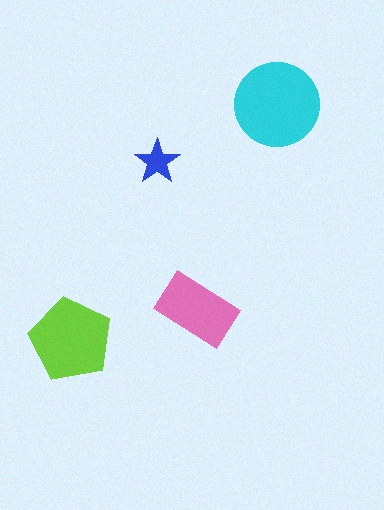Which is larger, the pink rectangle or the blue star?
The pink rectangle.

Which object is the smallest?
The blue star.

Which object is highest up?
The cyan circle is topmost.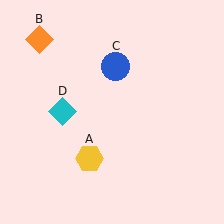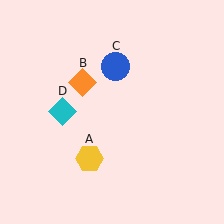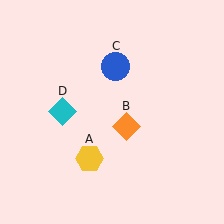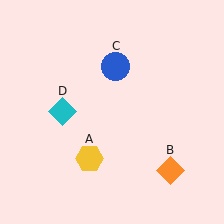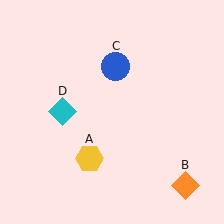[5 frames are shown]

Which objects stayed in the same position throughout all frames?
Yellow hexagon (object A) and blue circle (object C) and cyan diamond (object D) remained stationary.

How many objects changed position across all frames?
1 object changed position: orange diamond (object B).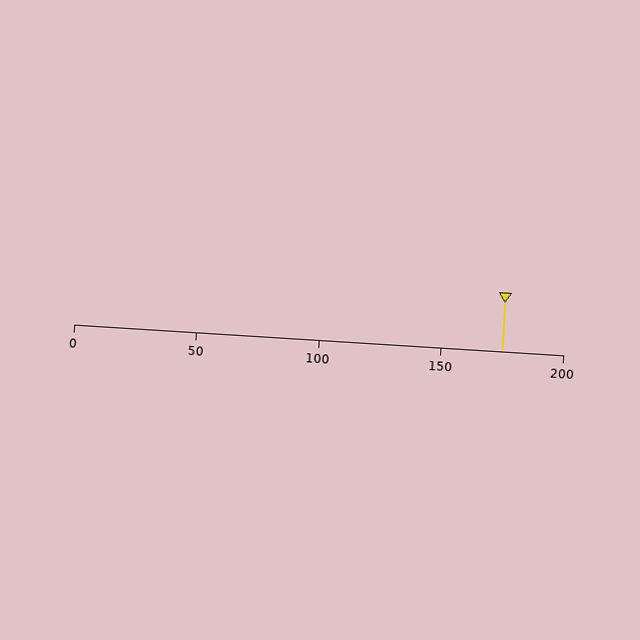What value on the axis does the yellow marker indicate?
The marker indicates approximately 175.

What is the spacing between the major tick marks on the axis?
The major ticks are spaced 50 apart.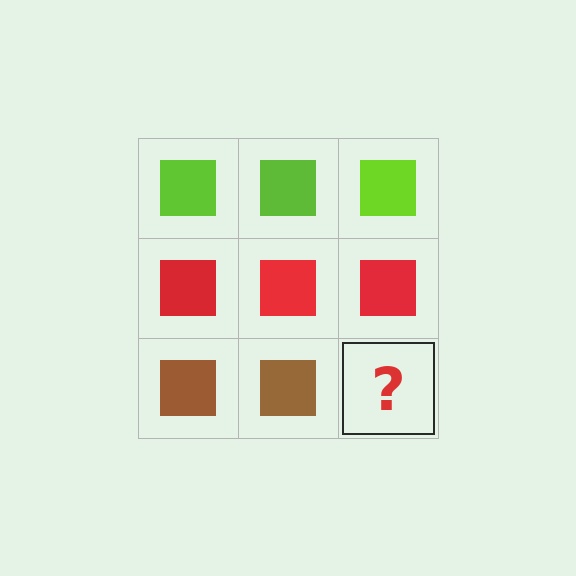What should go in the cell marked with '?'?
The missing cell should contain a brown square.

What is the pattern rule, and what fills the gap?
The rule is that each row has a consistent color. The gap should be filled with a brown square.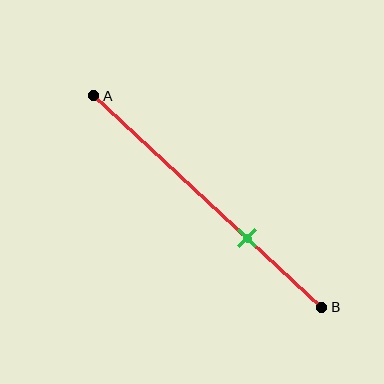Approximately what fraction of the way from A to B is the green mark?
The green mark is approximately 65% of the way from A to B.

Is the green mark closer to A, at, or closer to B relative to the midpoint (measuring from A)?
The green mark is closer to point B than the midpoint of segment AB.